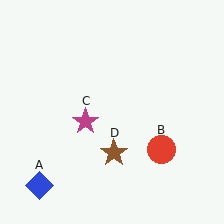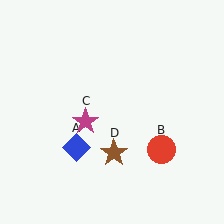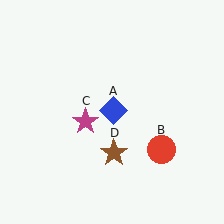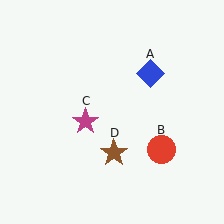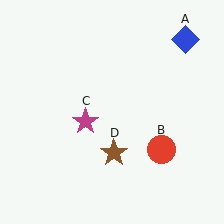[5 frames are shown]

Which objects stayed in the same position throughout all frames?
Red circle (object B) and magenta star (object C) and brown star (object D) remained stationary.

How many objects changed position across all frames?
1 object changed position: blue diamond (object A).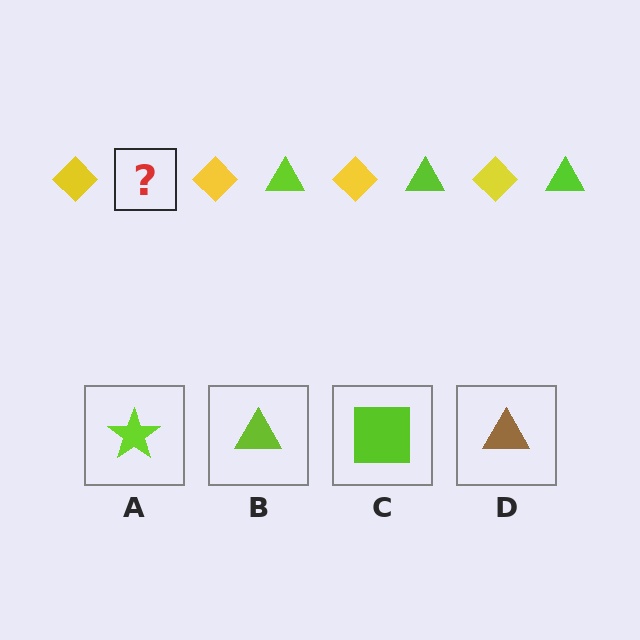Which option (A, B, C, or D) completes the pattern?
B.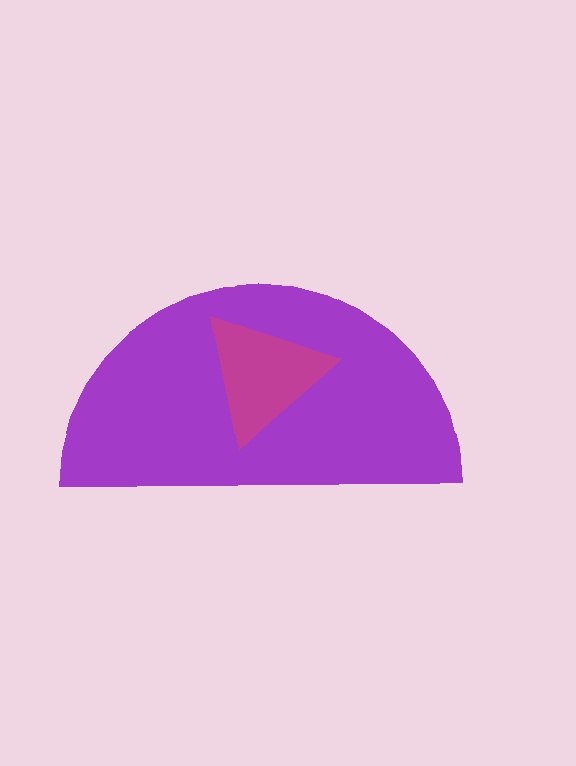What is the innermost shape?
The magenta triangle.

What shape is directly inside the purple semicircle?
The magenta triangle.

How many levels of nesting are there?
2.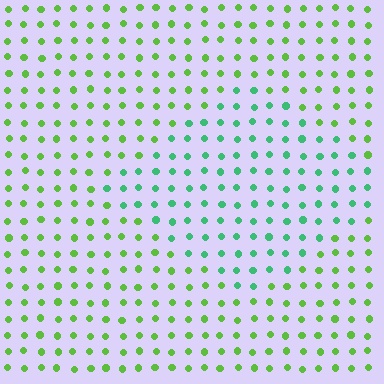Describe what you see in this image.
The image is filled with small lime elements in a uniform arrangement. A diamond-shaped region is visible where the elements are tinted to a slightly different hue, forming a subtle color boundary.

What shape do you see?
I see a diamond.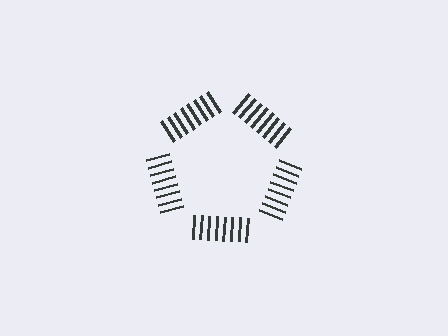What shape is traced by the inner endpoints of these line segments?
An illusory pentagon — the line segments terminate on its edges but no continuous stroke is drawn.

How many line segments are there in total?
40 — 8 along each of the 5 edges.